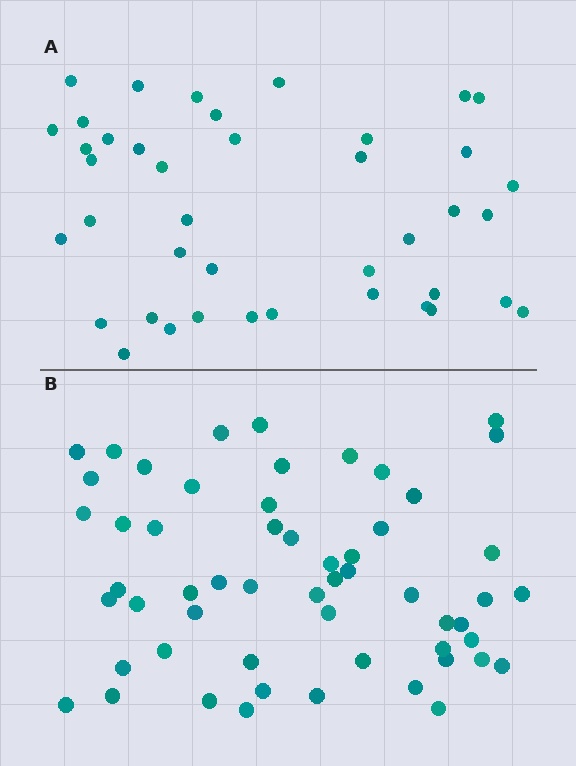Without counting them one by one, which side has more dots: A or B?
Region B (the bottom region) has more dots.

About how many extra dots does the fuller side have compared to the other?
Region B has approximately 15 more dots than region A.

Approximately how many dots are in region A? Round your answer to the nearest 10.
About 40 dots. (The exact count is 41, which rounds to 40.)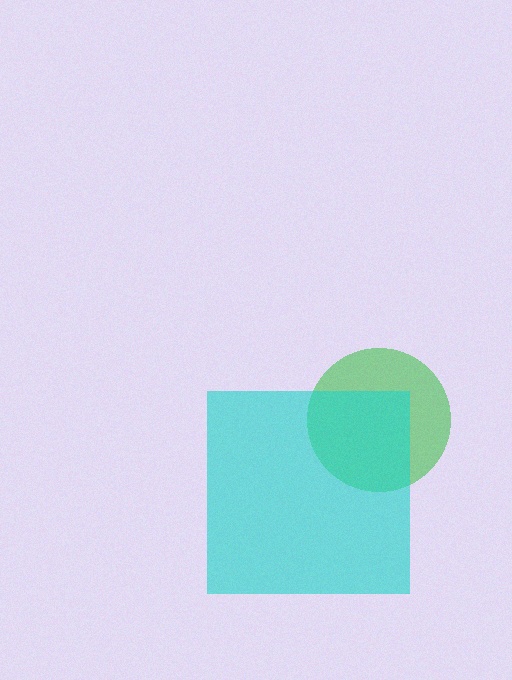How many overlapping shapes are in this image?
There are 2 overlapping shapes in the image.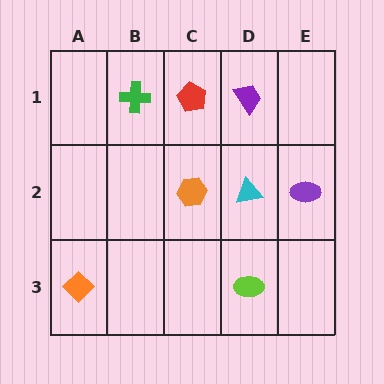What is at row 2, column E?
A purple ellipse.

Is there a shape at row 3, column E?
No, that cell is empty.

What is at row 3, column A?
An orange diamond.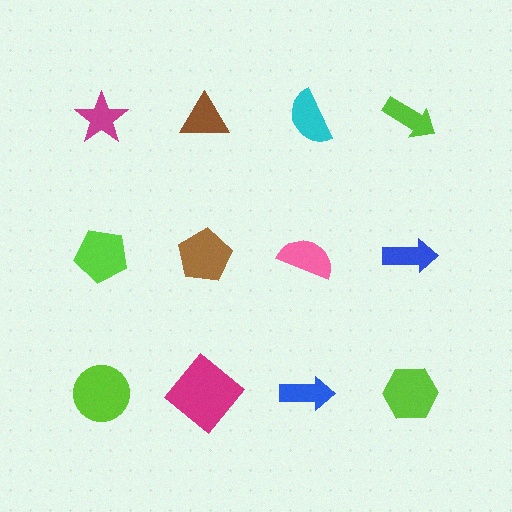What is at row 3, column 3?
A blue arrow.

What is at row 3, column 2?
A magenta diamond.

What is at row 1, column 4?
A lime arrow.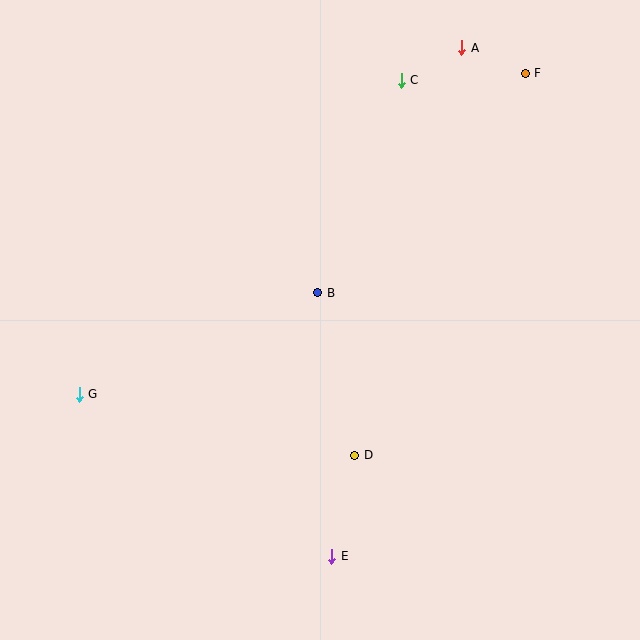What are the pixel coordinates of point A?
Point A is at (462, 48).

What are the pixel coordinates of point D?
Point D is at (355, 455).